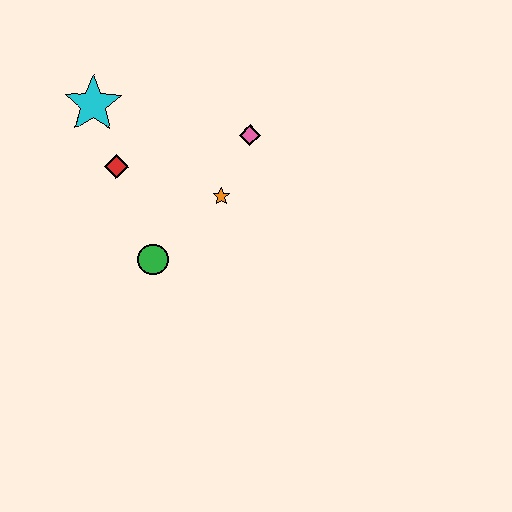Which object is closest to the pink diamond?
The orange star is closest to the pink diamond.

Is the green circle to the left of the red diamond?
No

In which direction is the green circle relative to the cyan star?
The green circle is below the cyan star.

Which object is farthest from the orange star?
The cyan star is farthest from the orange star.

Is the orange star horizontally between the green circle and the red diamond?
No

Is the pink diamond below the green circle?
No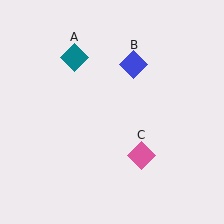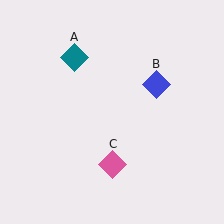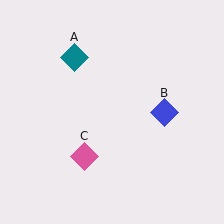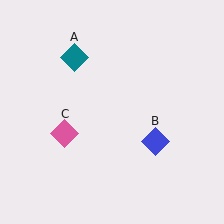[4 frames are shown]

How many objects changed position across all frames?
2 objects changed position: blue diamond (object B), pink diamond (object C).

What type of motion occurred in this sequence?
The blue diamond (object B), pink diamond (object C) rotated clockwise around the center of the scene.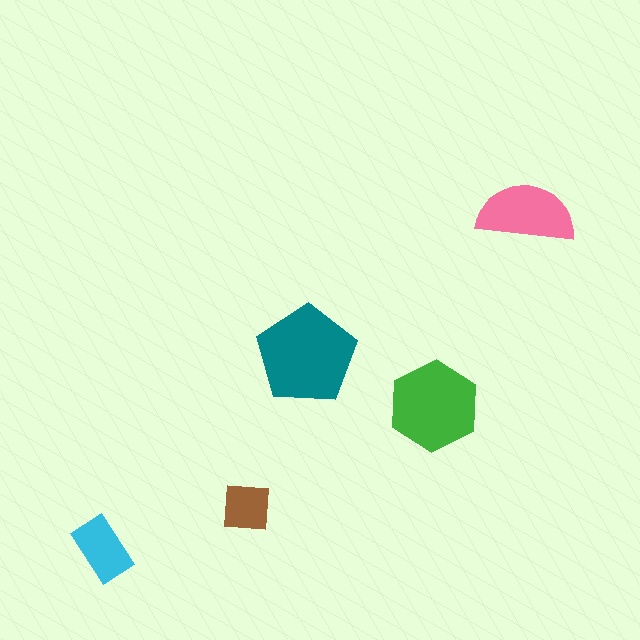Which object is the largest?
The teal pentagon.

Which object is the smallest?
The brown square.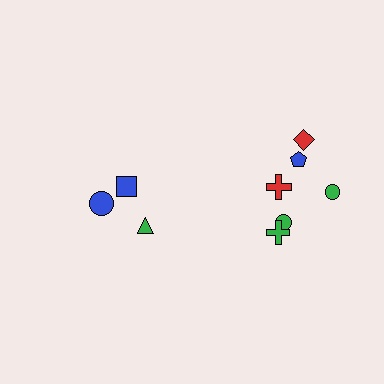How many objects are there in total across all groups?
There are 9 objects.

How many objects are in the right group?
There are 6 objects.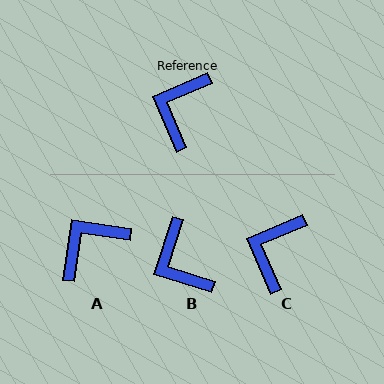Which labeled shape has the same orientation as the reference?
C.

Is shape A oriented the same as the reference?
No, it is off by about 32 degrees.